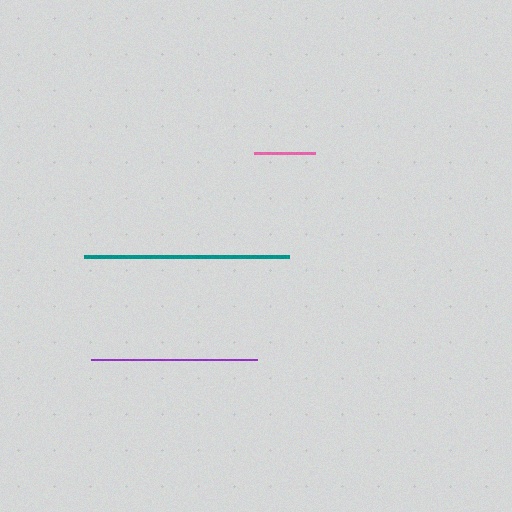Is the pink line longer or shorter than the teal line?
The teal line is longer than the pink line.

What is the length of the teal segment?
The teal segment is approximately 206 pixels long.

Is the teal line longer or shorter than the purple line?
The teal line is longer than the purple line.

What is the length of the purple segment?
The purple segment is approximately 166 pixels long.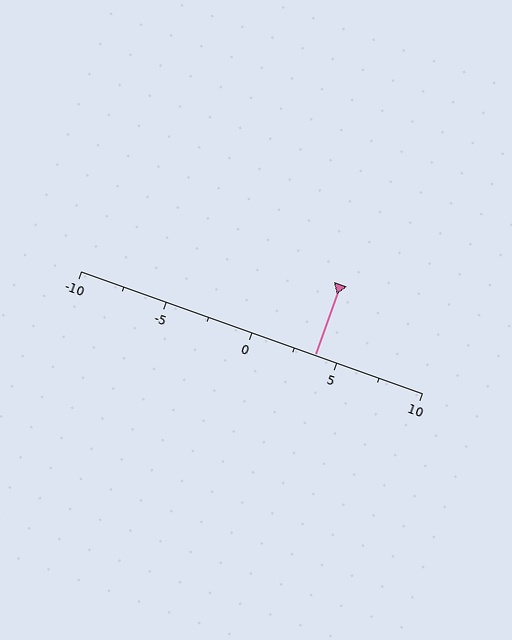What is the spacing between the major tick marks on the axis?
The major ticks are spaced 5 apart.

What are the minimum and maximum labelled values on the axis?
The axis runs from -10 to 10.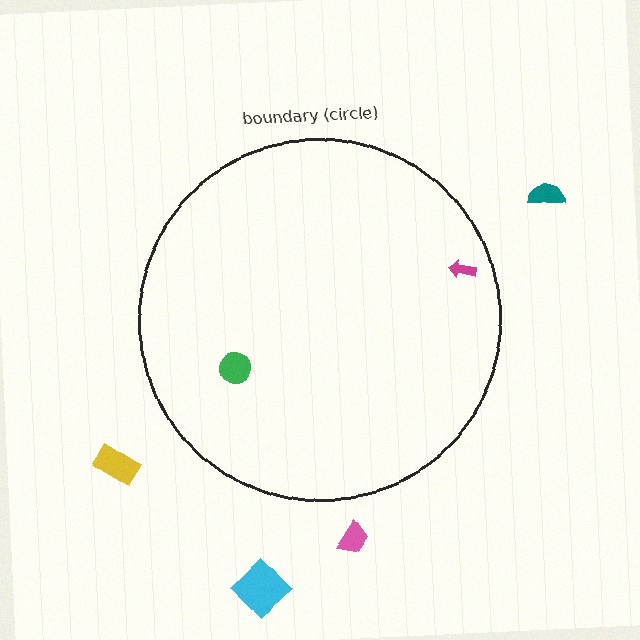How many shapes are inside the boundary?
2 inside, 4 outside.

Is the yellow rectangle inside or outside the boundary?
Outside.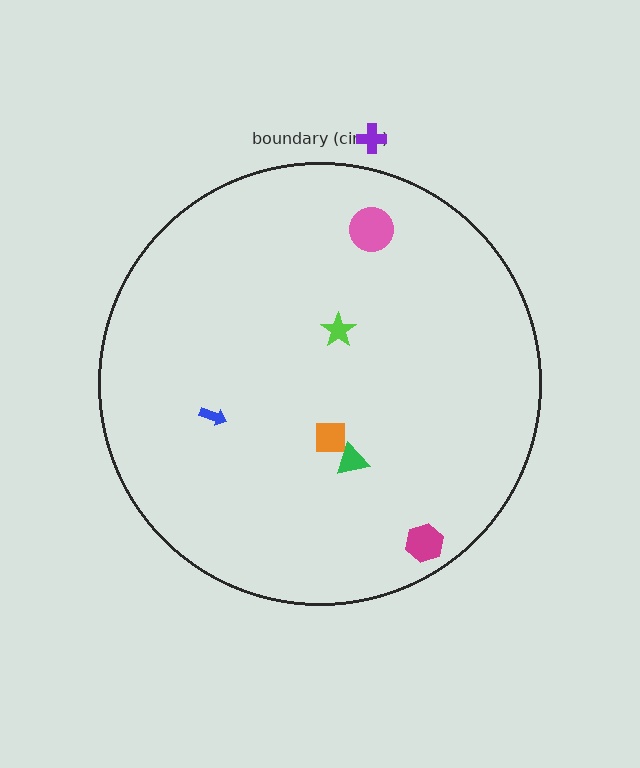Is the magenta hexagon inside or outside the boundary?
Inside.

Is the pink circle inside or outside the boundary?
Inside.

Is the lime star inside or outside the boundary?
Inside.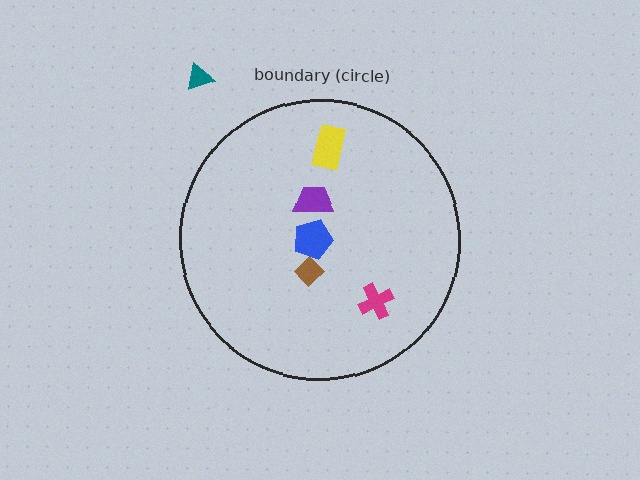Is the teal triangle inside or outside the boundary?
Outside.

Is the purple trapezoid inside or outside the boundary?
Inside.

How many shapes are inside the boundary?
5 inside, 1 outside.